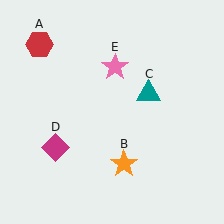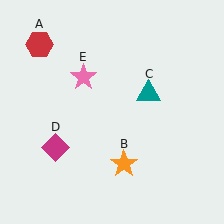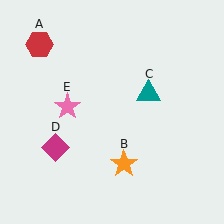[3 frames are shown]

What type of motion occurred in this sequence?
The pink star (object E) rotated counterclockwise around the center of the scene.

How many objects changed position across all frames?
1 object changed position: pink star (object E).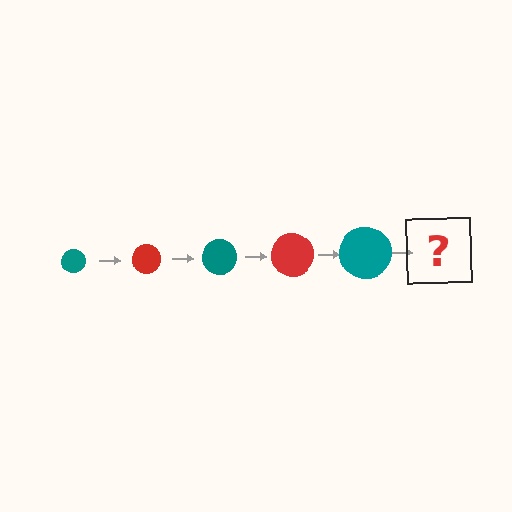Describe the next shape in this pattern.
It should be a red circle, larger than the previous one.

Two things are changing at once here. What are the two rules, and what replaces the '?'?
The two rules are that the circle grows larger each step and the color cycles through teal and red. The '?' should be a red circle, larger than the previous one.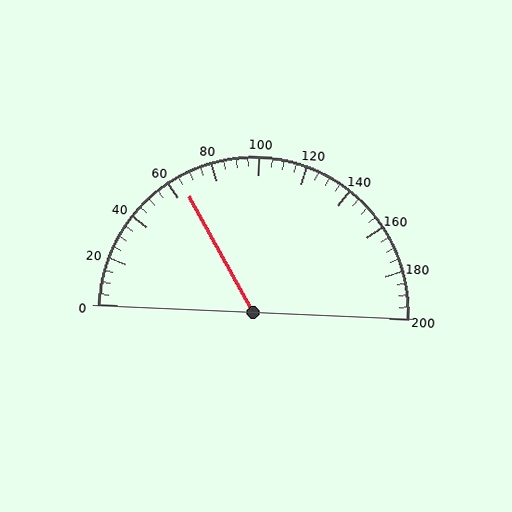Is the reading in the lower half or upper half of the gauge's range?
The reading is in the lower half of the range (0 to 200).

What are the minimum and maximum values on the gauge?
The gauge ranges from 0 to 200.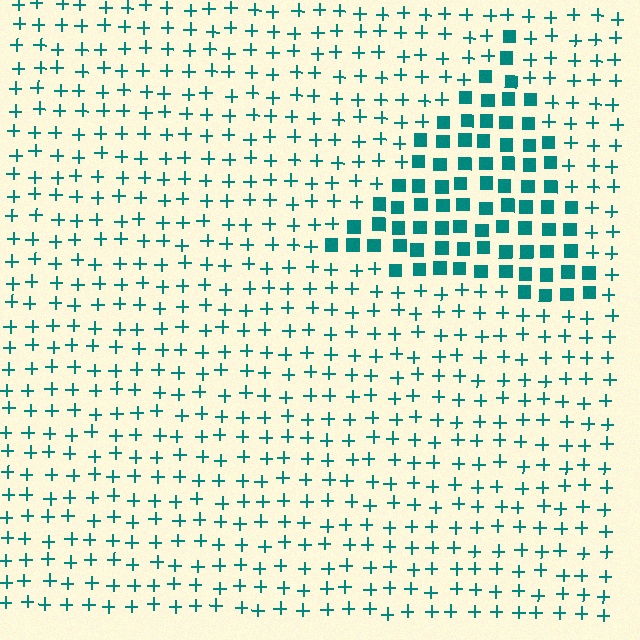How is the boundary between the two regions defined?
The boundary is defined by a change in element shape: squares inside vs. plus signs outside. All elements share the same color and spacing.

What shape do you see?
I see a triangle.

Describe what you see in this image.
The image is filled with small teal elements arranged in a uniform grid. A triangle-shaped region contains squares, while the surrounding area contains plus signs. The boundary is defined purely by the change in element shape.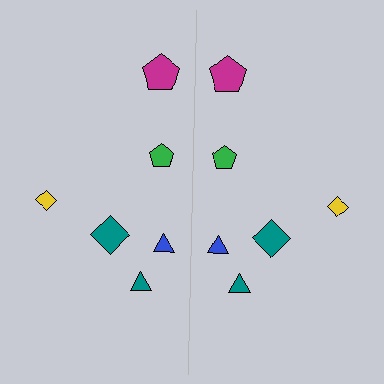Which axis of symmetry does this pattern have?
The pattern has a vertical axis of symmetry running through the center of the image.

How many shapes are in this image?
There are 12 shapes in this image.